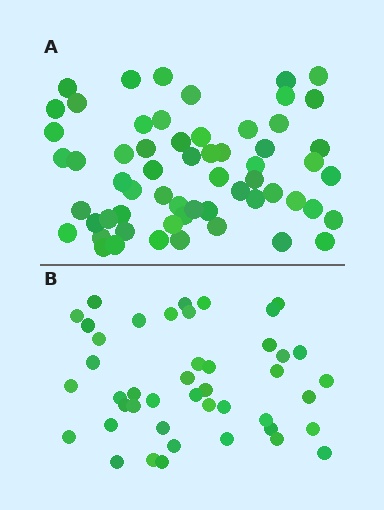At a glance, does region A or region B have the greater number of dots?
Region A (the top region) has more dots.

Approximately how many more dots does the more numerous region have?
Region A has approximately 15 more dots than region B.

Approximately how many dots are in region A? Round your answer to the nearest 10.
About 60 dots.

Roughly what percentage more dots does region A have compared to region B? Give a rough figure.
About 35% more.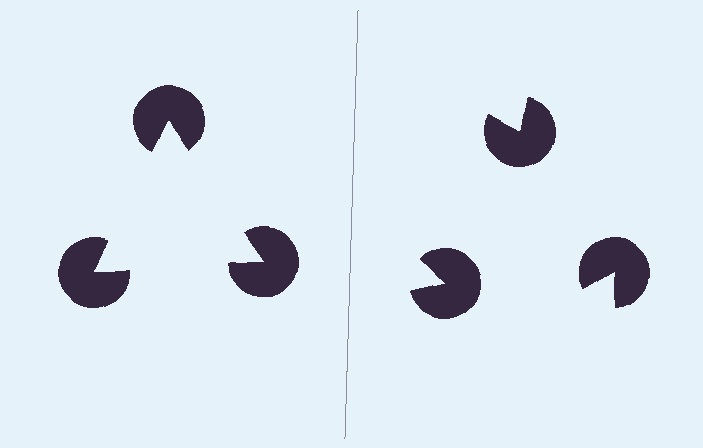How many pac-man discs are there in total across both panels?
6 — 3 on each side.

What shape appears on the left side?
An illusory triangle.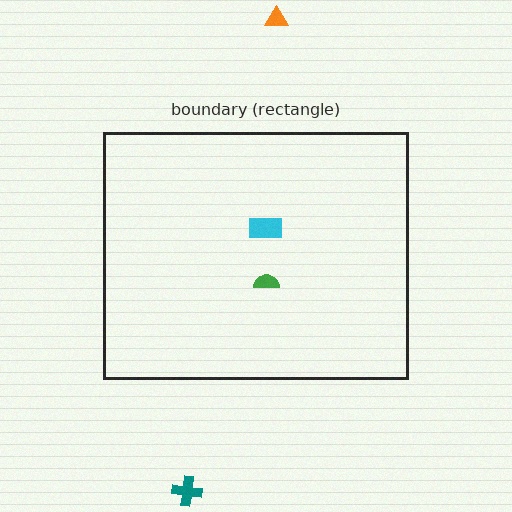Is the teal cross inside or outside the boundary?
Outside.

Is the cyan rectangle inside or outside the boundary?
Inside.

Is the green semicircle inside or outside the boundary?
Inside.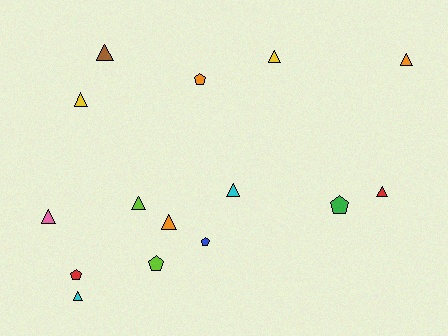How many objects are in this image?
There are 15 objects.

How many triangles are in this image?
There are 10 triangles.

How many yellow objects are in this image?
There are 2 yellow objects.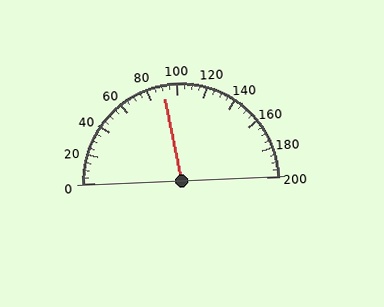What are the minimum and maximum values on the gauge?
The gauge ranges from 0 to 200.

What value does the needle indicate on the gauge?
The needle indicates approximately 90.